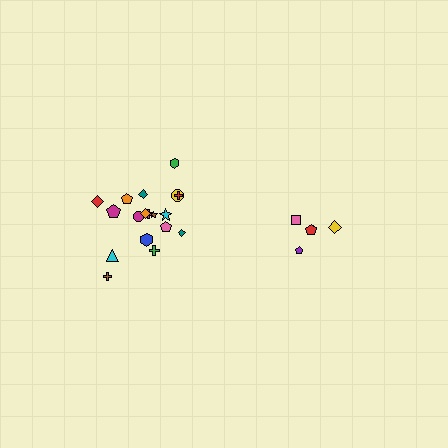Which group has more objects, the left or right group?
The left group.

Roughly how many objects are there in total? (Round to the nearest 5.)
Roughly 25 objects in total.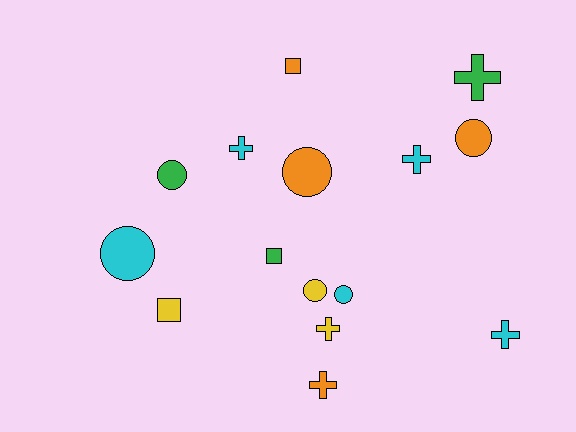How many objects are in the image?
There are 15 objects.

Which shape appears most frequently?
Cross, with 6 objects.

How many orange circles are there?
There are 2 orange circles.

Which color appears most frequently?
Cyan, with 5 objects.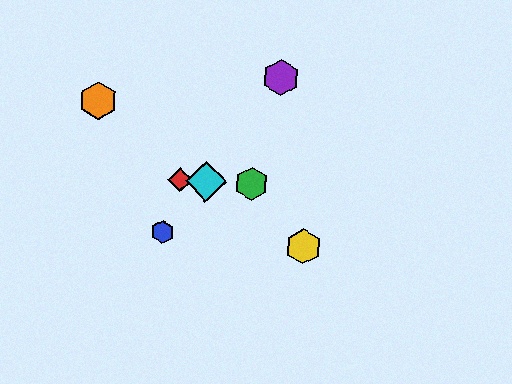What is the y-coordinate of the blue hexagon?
The blue hexagon is at y≈232.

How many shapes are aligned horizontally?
3 shapes (the red diamond, the green hexagon, the cyan diamond) are aligned horizontally.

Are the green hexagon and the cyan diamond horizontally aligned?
Yes, both are at y≈184.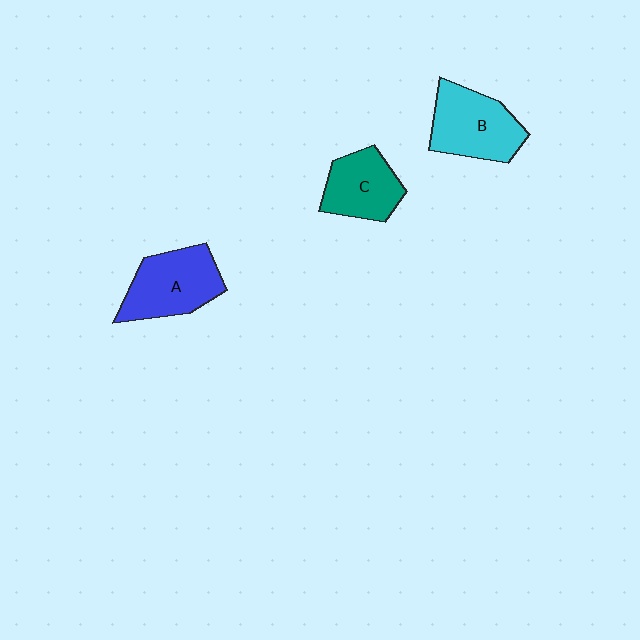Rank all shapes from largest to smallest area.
From largest to smallest: A (blue), B (cyan), C (teal).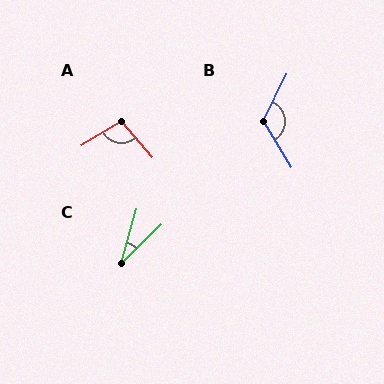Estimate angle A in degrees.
Approximately 100 degrees.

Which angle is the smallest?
C, at approximately 29 degrees.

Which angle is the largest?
B, at approximately 123 degrees.